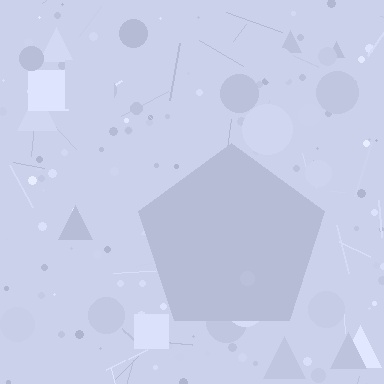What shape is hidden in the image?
A pentagon is hidden in the image.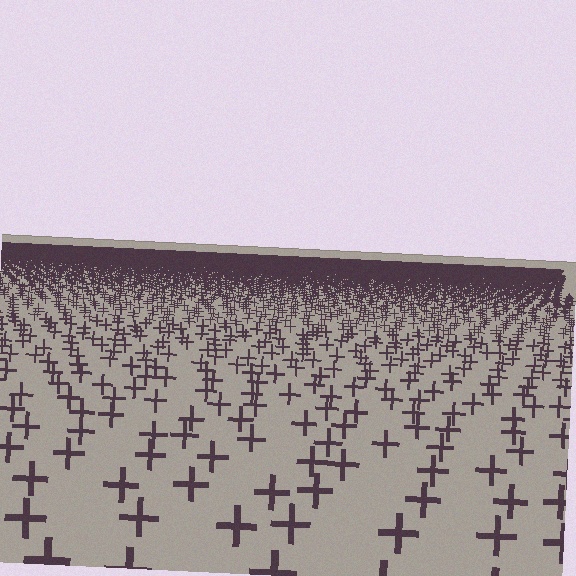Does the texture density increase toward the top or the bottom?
Density increases toward the top.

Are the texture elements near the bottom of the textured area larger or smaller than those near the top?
Larger. Near the bottom, elements are closer to the viewer and appear at a bigger on-screen size.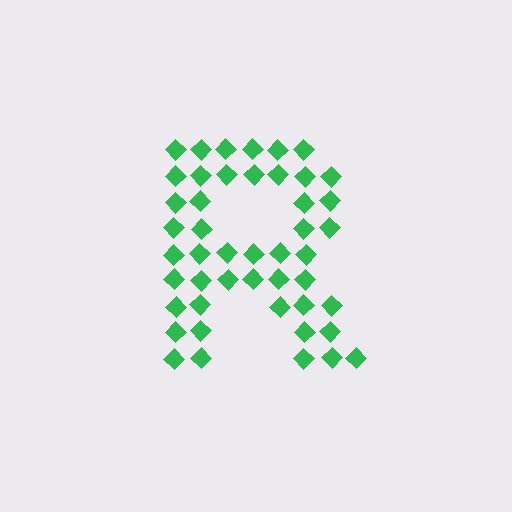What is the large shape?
The large shape is the letter R.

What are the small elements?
The small elements are diamonds.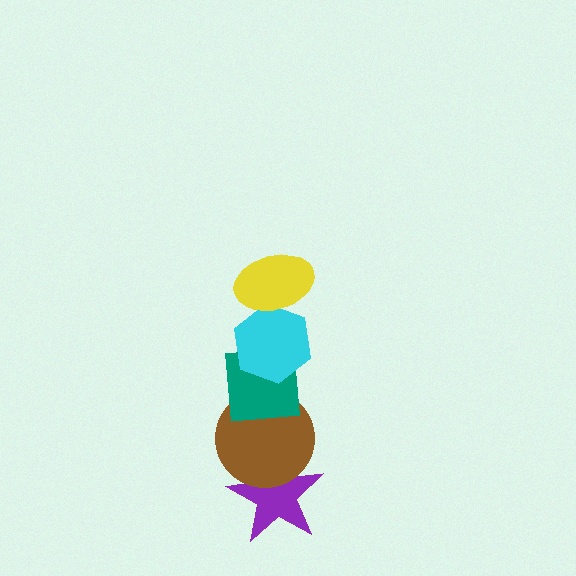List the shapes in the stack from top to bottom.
From top to bottom: the yellow ellipse, the cyan hexagon, the teal square, the brown circle, the purple star.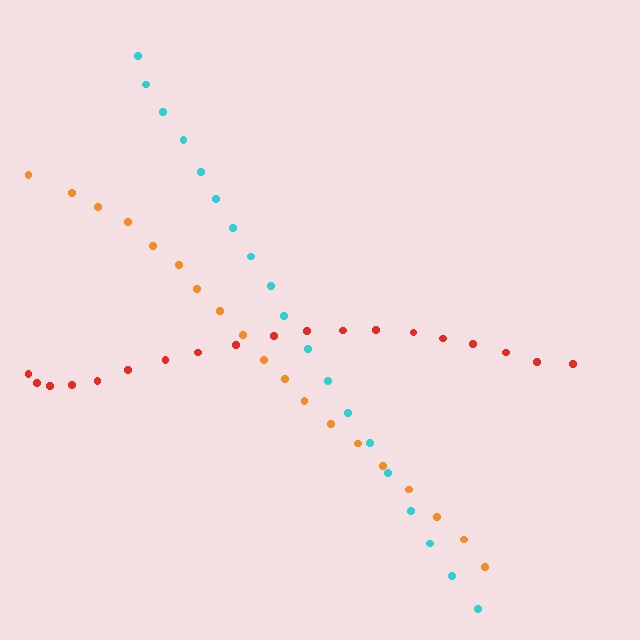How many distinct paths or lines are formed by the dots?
There are 3 distinct paths.